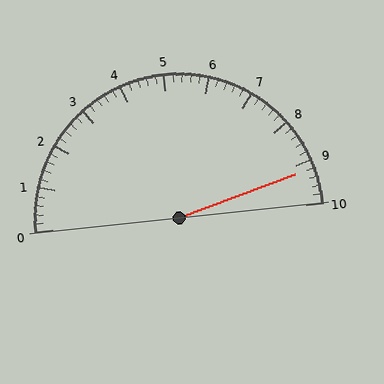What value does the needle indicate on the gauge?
The needle indicates approximately 9.2.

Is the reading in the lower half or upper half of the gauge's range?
The reading is in the upper half of the range (0 to 10).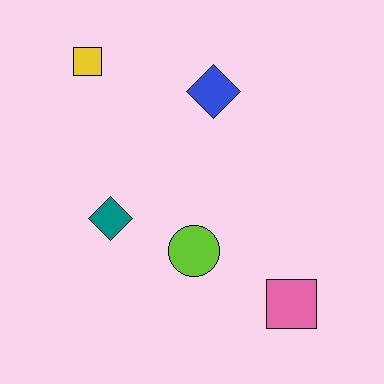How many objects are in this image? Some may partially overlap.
There are 5 objects.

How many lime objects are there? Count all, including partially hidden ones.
There is 1 lime object.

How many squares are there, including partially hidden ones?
There are 2 squares.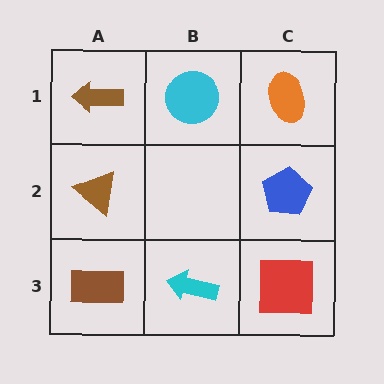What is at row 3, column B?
A cyan arrow.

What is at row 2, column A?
A brown triangle.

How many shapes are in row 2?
2 shapes.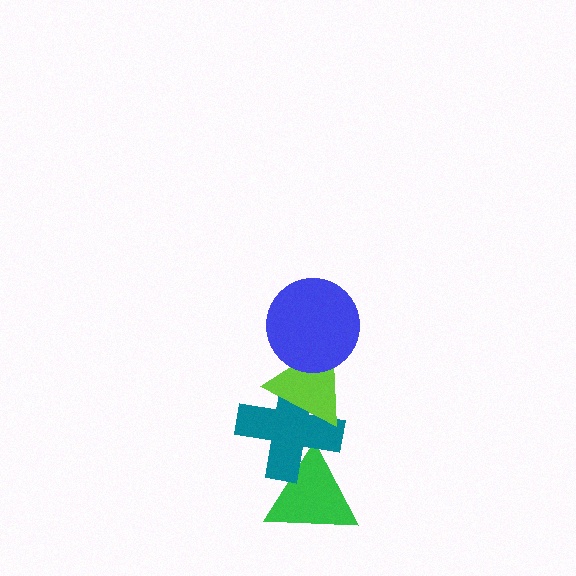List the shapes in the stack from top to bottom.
From top to bottom: the blue circle, the lime triangle, the teal cross, the green triangle.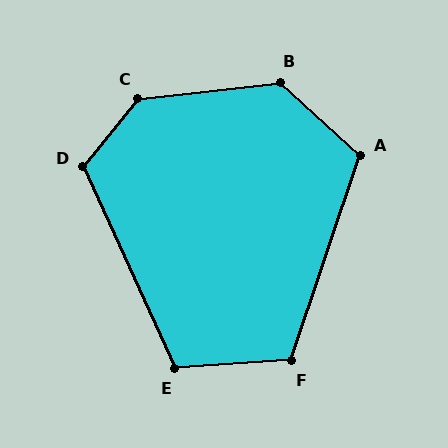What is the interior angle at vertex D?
Approximately 117 degrees (obtuse).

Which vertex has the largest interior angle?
C, at approximately 135 degrees.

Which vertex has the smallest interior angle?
E, at approximately 111 degrees.